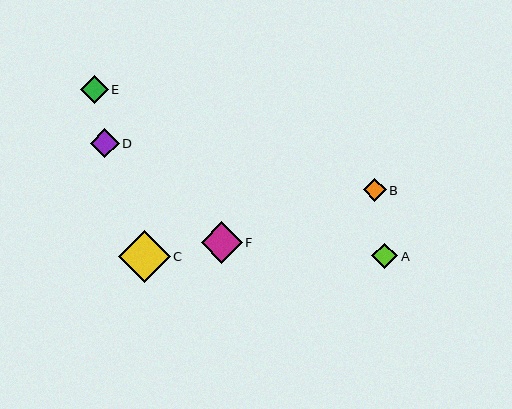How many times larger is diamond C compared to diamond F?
Diamond C is approximately 1.3 times the size of diamond F.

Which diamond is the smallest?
Diamond B is the smallest with a size of approximately 23 pixels.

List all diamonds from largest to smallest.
From largest to smallest: C, F, D, E, A, B.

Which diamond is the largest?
Diamond C is the largest with a size of approximately 52 pixels.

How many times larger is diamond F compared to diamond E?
Diamond F is approximately 1.5 times the size of diamond E.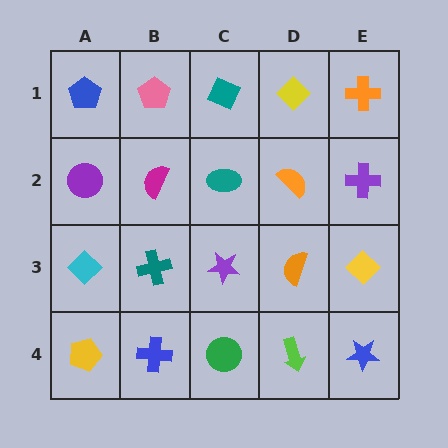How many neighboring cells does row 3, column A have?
3.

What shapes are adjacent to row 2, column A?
A blue pentagon (row 1, column A), a cyan diamond (row 3, column A), a magenta semicircle (row 2, column B).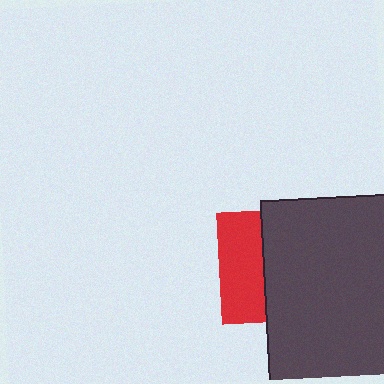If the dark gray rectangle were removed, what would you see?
You would see the complete red square.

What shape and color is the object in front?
The object in front is a dark gray rectangle.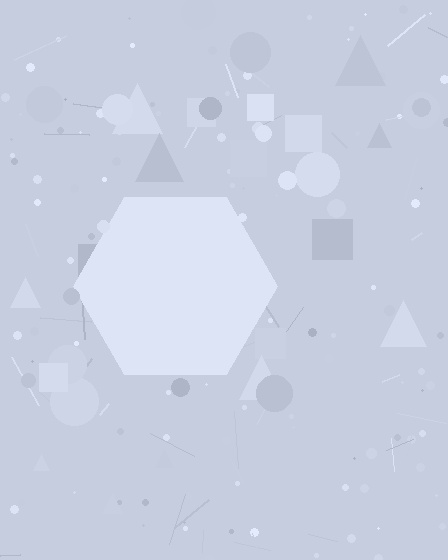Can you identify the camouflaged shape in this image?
The camouflaged shape is a hexagon.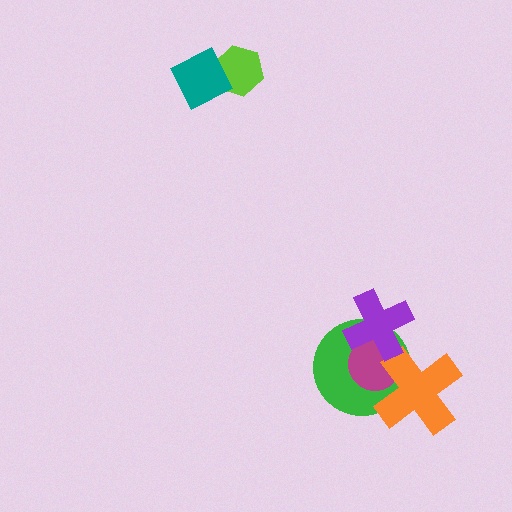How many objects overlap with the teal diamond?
1 object overlaps with the teal diamond.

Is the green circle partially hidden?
Yes, it is partially covered by another shape.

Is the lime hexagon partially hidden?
Yes, it is partially covered by another shape.